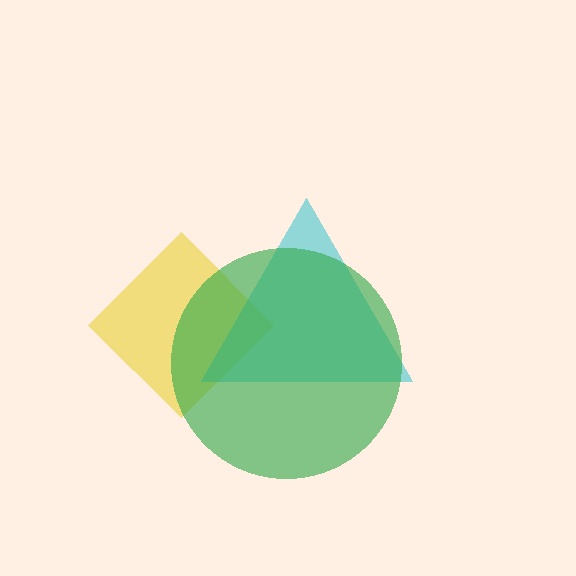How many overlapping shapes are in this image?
There are 3 overlapping shapes in the image.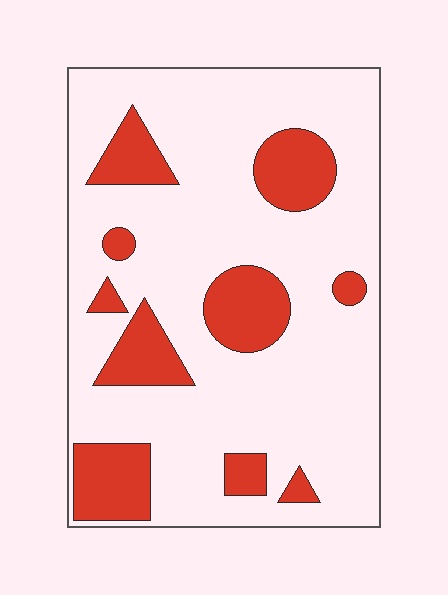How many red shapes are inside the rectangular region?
10.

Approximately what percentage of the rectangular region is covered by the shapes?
Approximately 20%.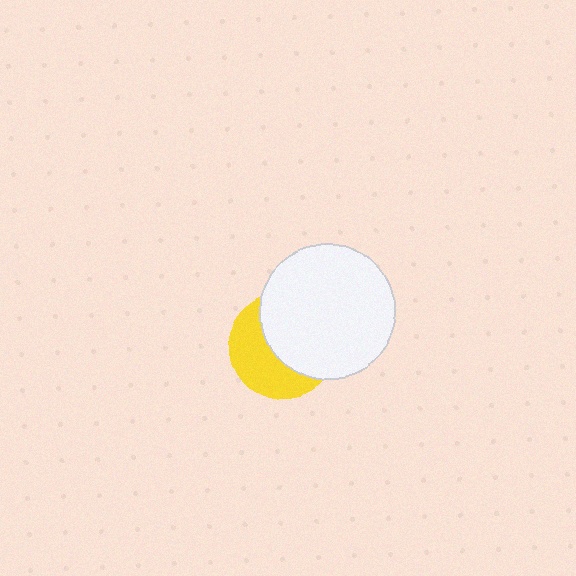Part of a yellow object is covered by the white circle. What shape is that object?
It is a circle.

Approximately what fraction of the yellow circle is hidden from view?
Roughly 55% of the yellow circle is hidden behind the white circle.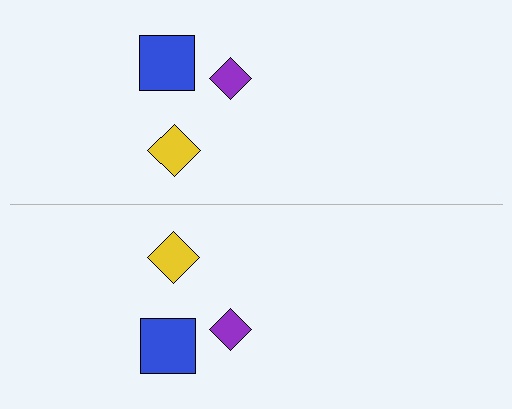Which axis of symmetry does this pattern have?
The pattern has a horizontal axis of symmetry running through the center of the image.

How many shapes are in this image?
There are 6 shapes in this image.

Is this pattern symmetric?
Yes, this pattern has bilateral (reflection) symmetry.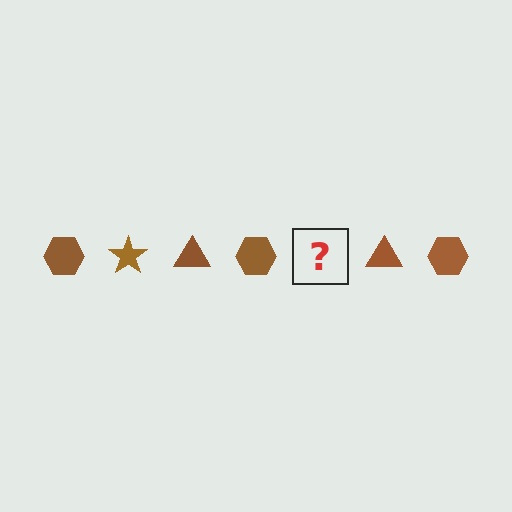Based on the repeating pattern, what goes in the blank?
The blank should be a brown star.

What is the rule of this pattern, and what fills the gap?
The rule is that the pattern cycles through hexagon, star, triangle shapes in brown. The gap should be filled with a brown star.